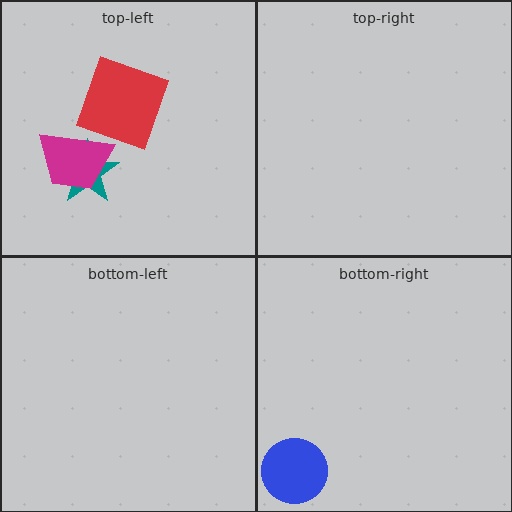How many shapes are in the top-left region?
3.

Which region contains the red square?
The top-left region.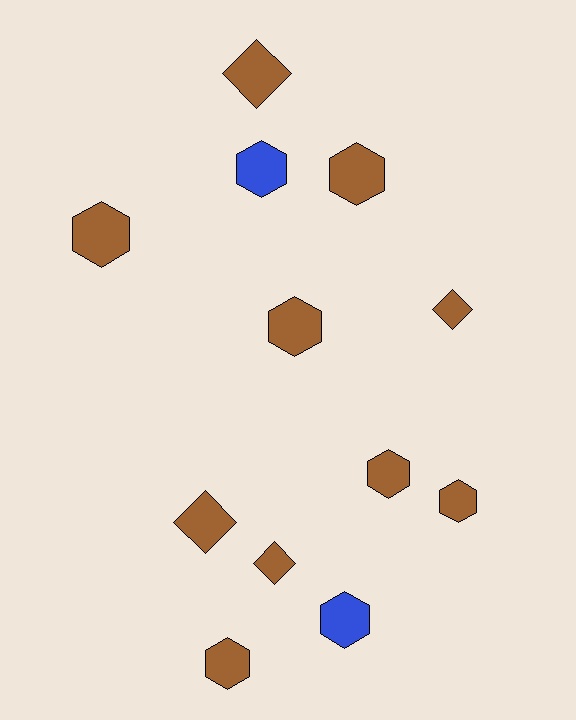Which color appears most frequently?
Brown, with 10 objects.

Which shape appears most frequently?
Hexagon, with 8 objects.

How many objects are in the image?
There are 12 objects.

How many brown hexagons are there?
There are 6 brown hexagons.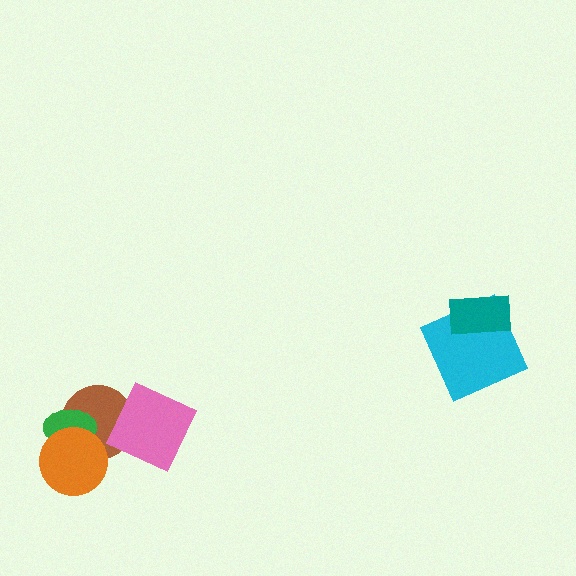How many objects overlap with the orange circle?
2 objects overlap with the orange circle.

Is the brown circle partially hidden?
Yes, it is partially covered by another shape.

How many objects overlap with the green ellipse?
2 objects overlap with the green ellipse.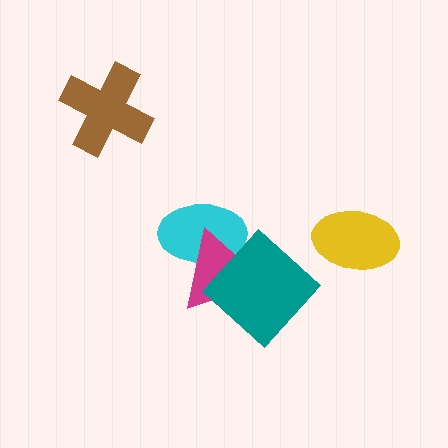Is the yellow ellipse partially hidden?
No, no other shape covers it.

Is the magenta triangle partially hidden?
Yes, it is partially covered by another shape.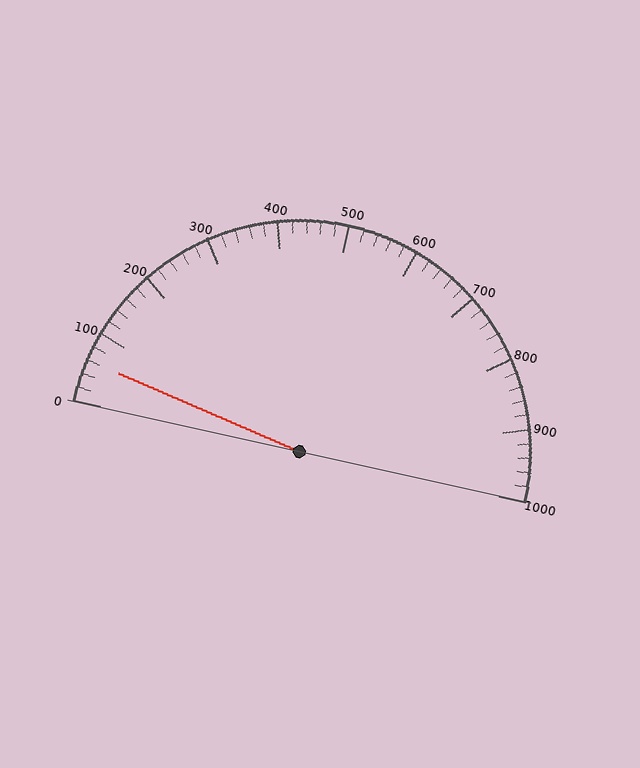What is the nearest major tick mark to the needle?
The nearest major tick mark is 100.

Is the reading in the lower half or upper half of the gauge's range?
The reading is in the lower half of the range (0 to 1000).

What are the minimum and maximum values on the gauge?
The gauge ranges from 0 to 1000.